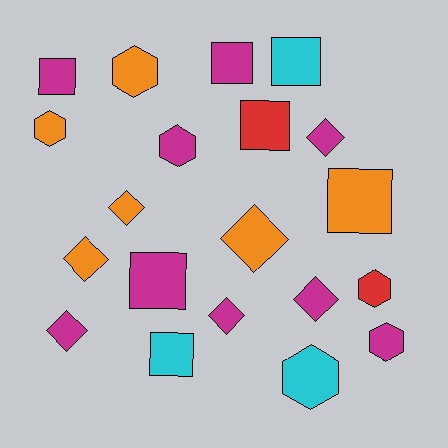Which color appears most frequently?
Magenta, with 9 objects.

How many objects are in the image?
There are 20 objects.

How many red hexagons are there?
There is 1 red hexagon.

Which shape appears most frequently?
Square, with 7 objects.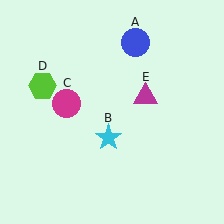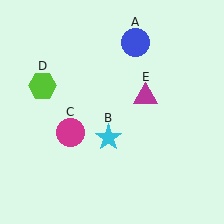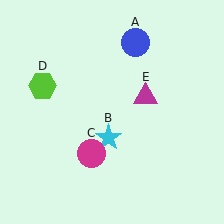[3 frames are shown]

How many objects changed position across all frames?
1 object changed position: magenta circle (object C).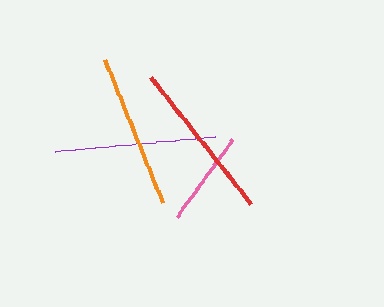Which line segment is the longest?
The red line is the longest at approximately 162 pixels.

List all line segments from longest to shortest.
From longest to shortest: red, purple, orange, pink.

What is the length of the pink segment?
The pink segment is approximately 96 pixels long.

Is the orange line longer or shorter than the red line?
The red line is longer than the orange line.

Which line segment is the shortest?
The pink line is the shortest at approximately 96 pixels.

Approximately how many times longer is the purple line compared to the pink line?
The purple line is approximately 1.7 times the length of the pink line.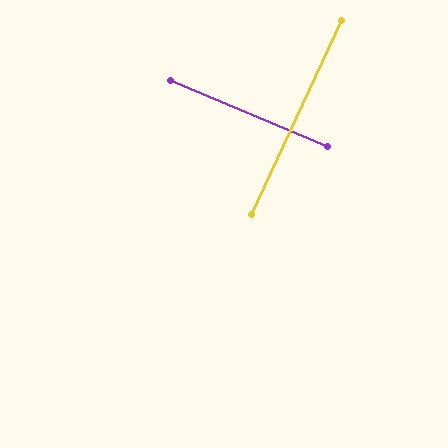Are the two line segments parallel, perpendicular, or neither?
Perpendicular — they meet at approximately 88°.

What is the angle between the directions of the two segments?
Approximately 88 degrees.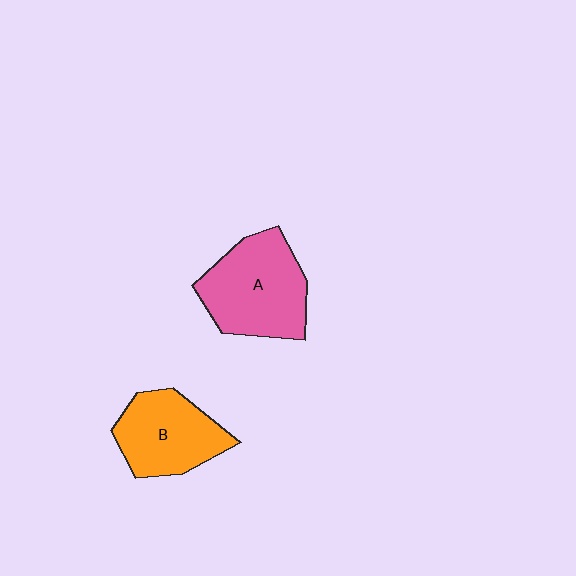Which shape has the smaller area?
Shape B (orange).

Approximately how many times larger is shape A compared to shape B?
Approximately 1.2 times.